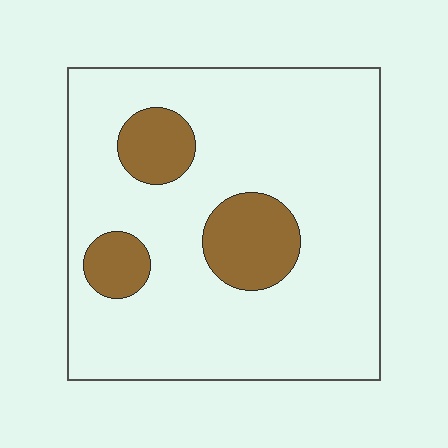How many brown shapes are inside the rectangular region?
3.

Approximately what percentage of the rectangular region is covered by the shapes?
Approximately 15%.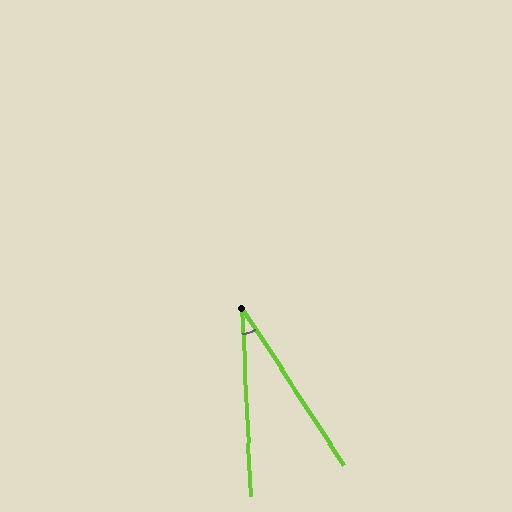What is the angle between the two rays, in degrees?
Approximately 30 degrees.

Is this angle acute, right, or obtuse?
It is acute.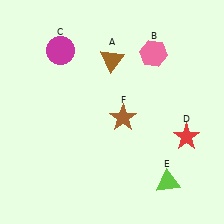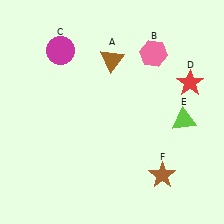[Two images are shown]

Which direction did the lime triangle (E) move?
The lime triangle (E) moved up.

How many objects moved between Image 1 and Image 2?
3 objects moved between the two images.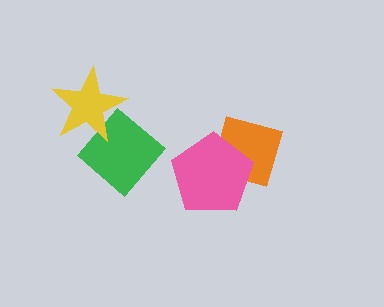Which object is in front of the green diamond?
The yellow star is in front of the green diamond.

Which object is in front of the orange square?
The pink pentagon is in front of the orange square.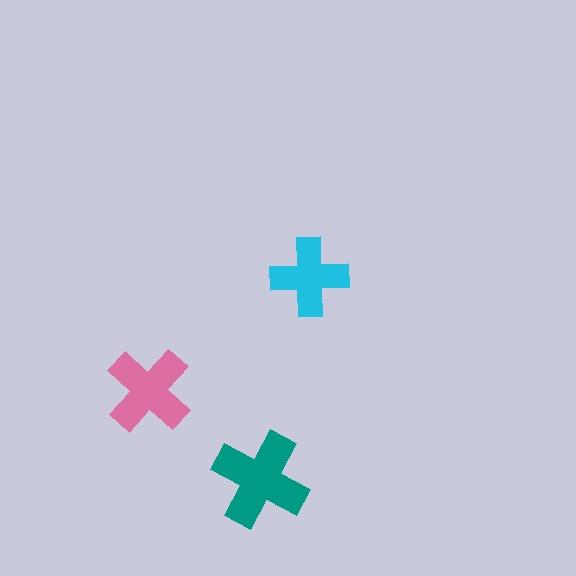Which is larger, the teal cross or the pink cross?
The teal one.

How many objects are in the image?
There are 3 objects in the image.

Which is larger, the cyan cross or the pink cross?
The pink one.